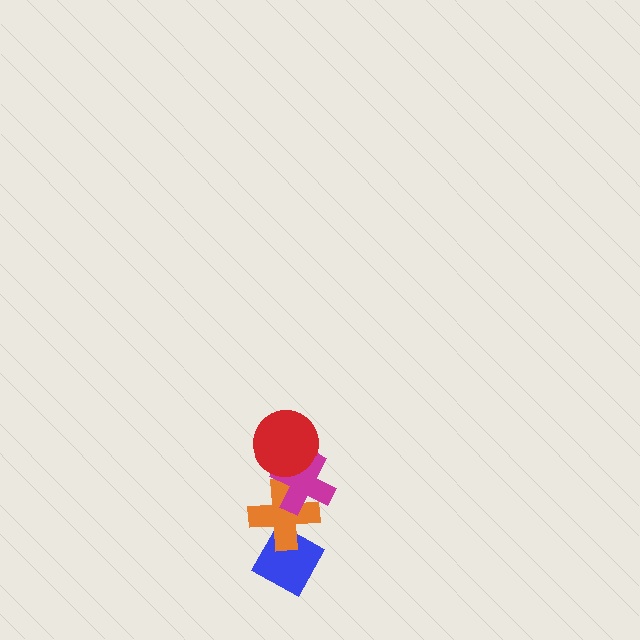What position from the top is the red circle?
The red circle is 1st from the top.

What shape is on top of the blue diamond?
The orange cross is on top of the blue diamond.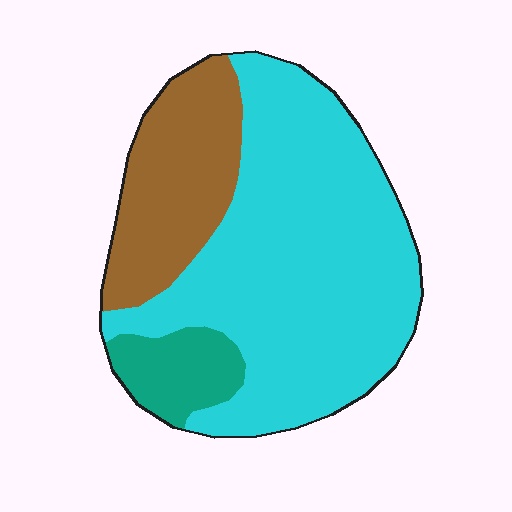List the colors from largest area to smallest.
From largest to smallest: cyan, brown, teal.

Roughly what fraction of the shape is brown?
Brown takes up between a sixth and a third of the shape.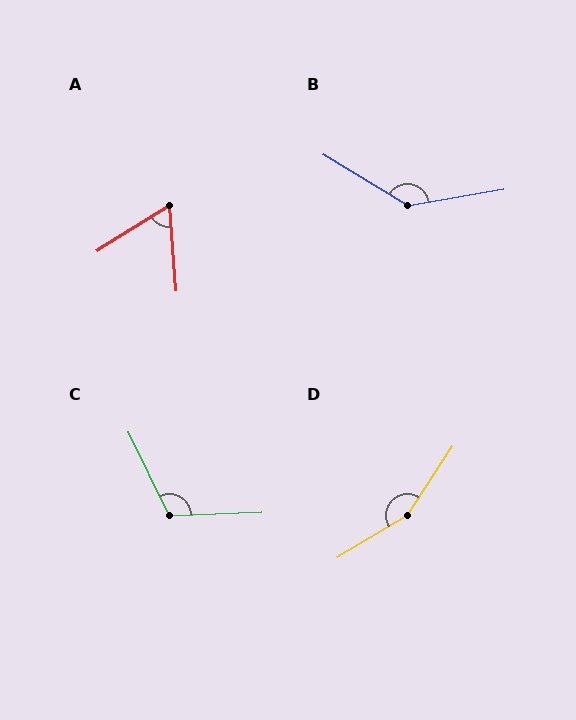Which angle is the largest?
D, at approximately 154 degrees.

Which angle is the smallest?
A, at approximately 62 degrees.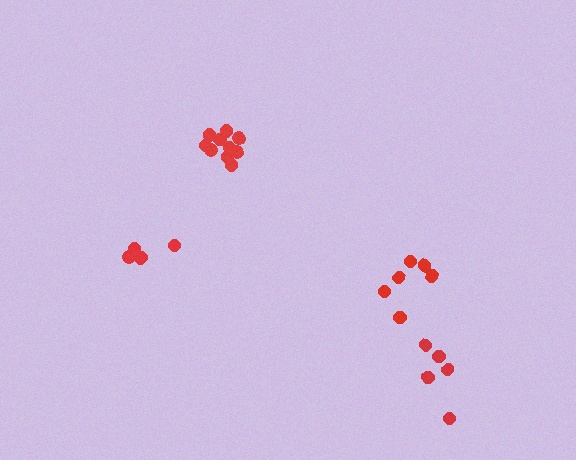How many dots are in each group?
Group 1: 10 dots, Group 2: 6 dots, Group 3: 6 dots, Group 4: 6 dots (28 total).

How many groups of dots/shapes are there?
There are 4 groups.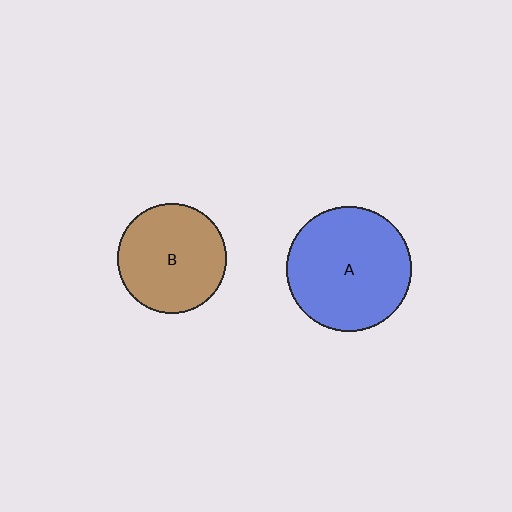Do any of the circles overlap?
No, none of the circles overlap.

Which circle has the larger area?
Circle A (blue).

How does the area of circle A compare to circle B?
Approximately 1.3 times.